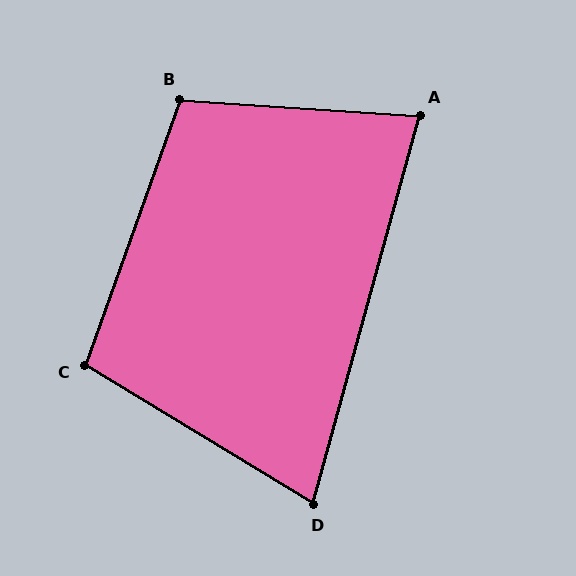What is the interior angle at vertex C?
Approximately 102 degrees (obtuse).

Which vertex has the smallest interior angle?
D, at approximately 74 degrees.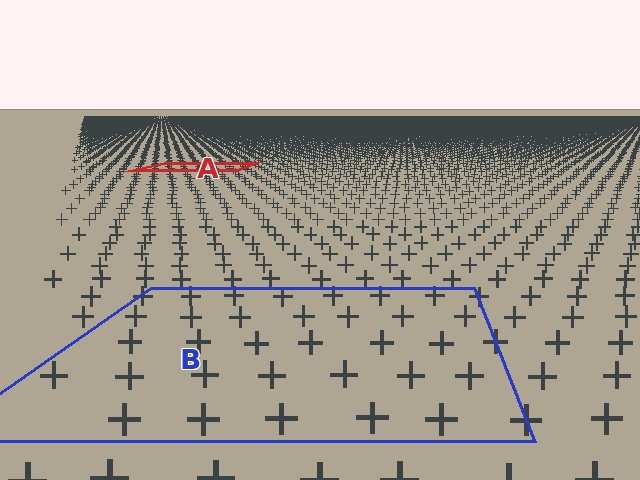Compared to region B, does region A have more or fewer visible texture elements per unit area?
Region A has more texture elements per unit area — they are packed more densely because it is farther away.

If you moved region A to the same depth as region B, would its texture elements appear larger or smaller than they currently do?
They would appear larger. At a closer depth, the same texture elements are projected at a bigger on-screen size.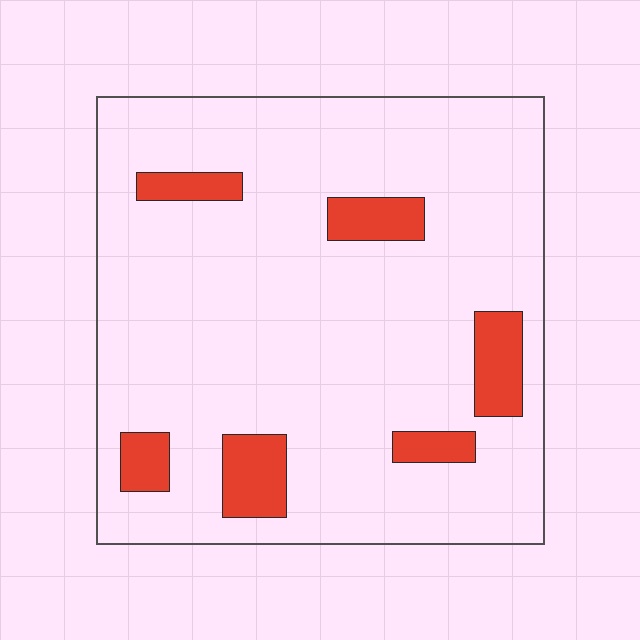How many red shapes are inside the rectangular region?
6.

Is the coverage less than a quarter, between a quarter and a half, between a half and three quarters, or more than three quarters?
Less than a quarter.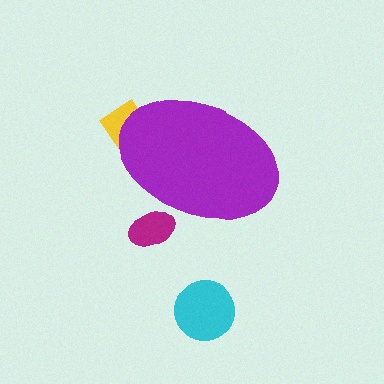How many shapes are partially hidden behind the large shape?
2 shapes are partially hidden.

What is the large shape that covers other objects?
A purple ellipse.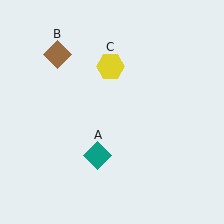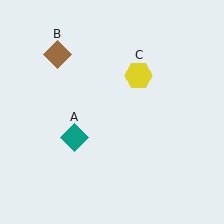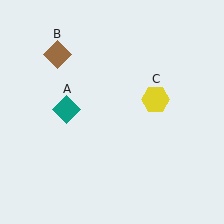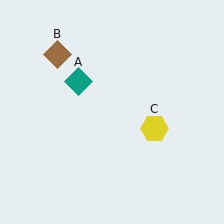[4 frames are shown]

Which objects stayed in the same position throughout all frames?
Brown diamond (object B) remained stationary.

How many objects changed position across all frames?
2 objects changed position: teal diamond (object A), yellow hexagon (object C).